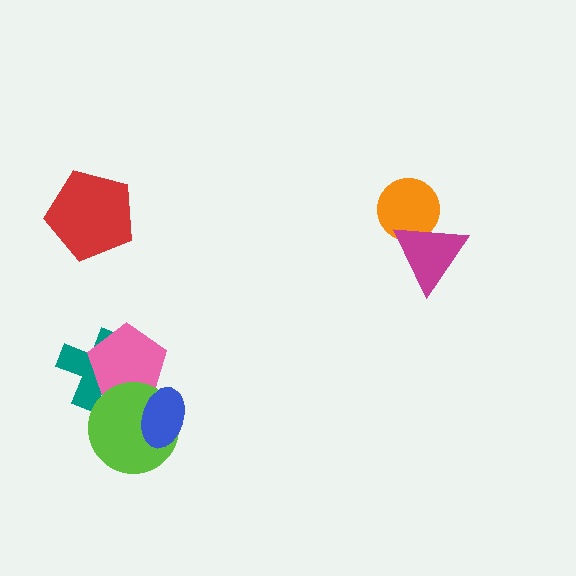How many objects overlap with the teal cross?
2 objects overlap with the teal cross.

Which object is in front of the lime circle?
The blue ellipse is in front of the lime circle.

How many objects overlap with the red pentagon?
0 objects overlap with the red pentagon.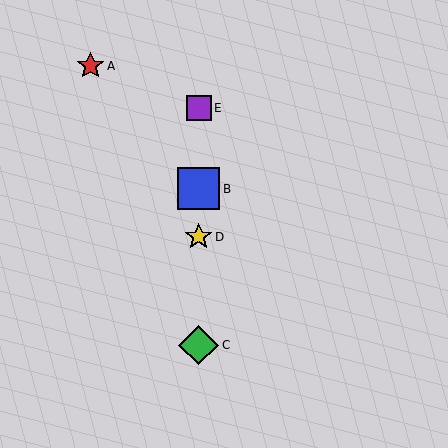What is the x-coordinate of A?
Object A is at x≈91.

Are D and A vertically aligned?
No, D is at x≈199 and A is at x≈91.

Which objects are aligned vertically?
Objects B, C, D, E are aligned vertically.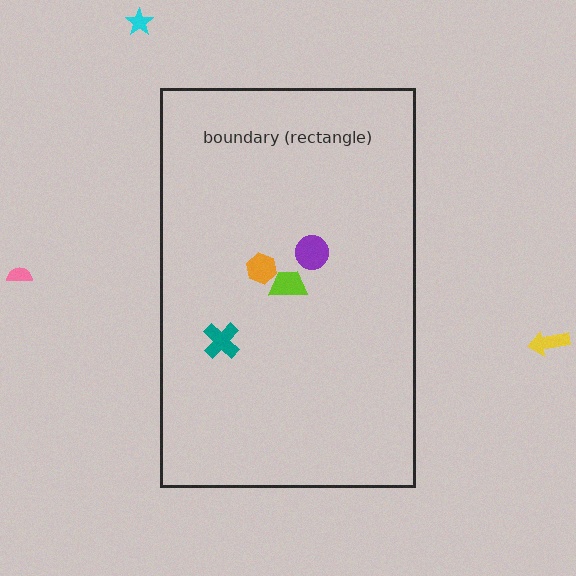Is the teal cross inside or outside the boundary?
Inside.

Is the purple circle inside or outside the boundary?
Inside.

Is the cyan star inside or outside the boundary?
Outside.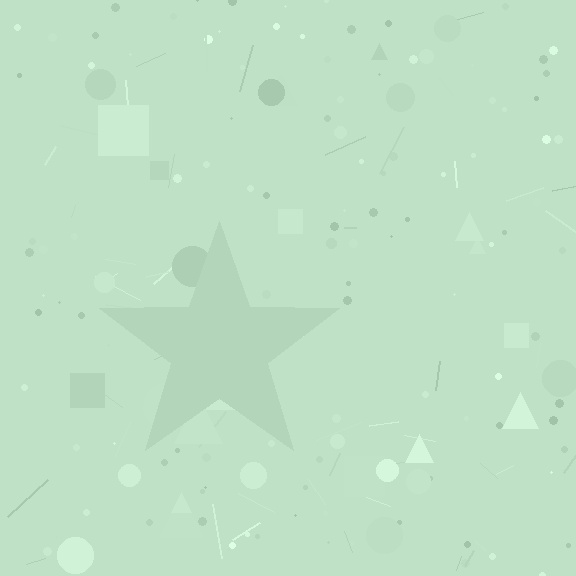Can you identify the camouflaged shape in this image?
The camouflaged shape is a star.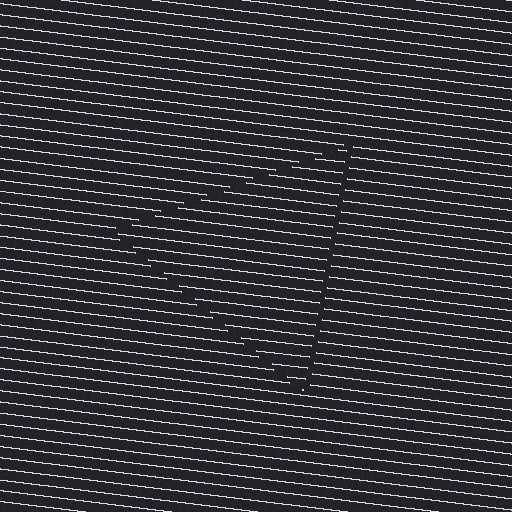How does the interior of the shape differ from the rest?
The interior of the shape contains the same grating, shifted by half a period — the contour is defined by the phase discontinuity where line-ends from the inner and outer gratings abut.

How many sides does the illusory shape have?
3 sides — the line-ends trace a triangle.